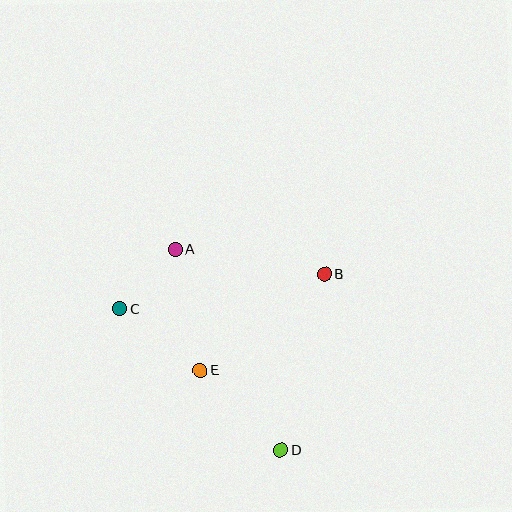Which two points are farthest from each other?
Points A and D are farthest from each other.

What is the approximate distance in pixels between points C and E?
The distance between C and E is approximately 101 pixels.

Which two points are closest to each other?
Points A and C are closest to each other.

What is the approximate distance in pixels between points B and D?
The distance between B and D is approximately 181 pixels.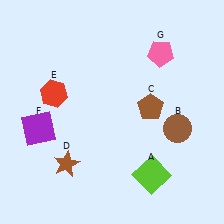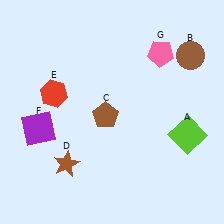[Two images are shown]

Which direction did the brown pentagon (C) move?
The brown pentagon (C) moved left.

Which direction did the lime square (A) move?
The lime square (A) moved up.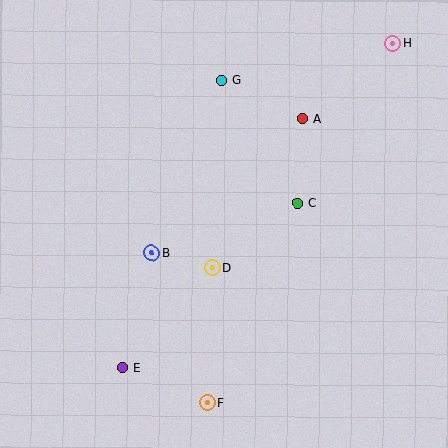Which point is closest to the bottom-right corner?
Point F is closest to the bottom-right corner.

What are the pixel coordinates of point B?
Point B is at (151, 253).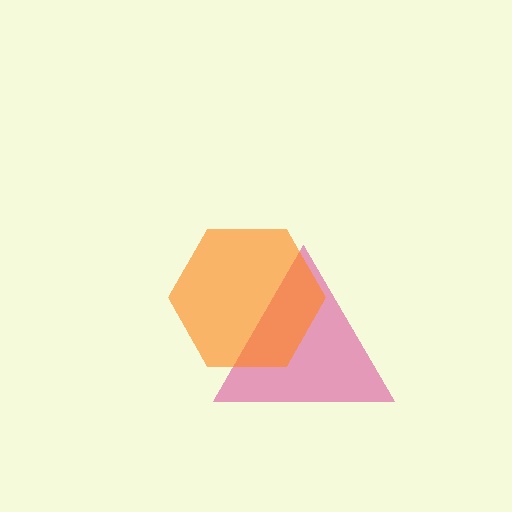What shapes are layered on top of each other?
The layered shapes are: a magenta triangle, an orange hexagon.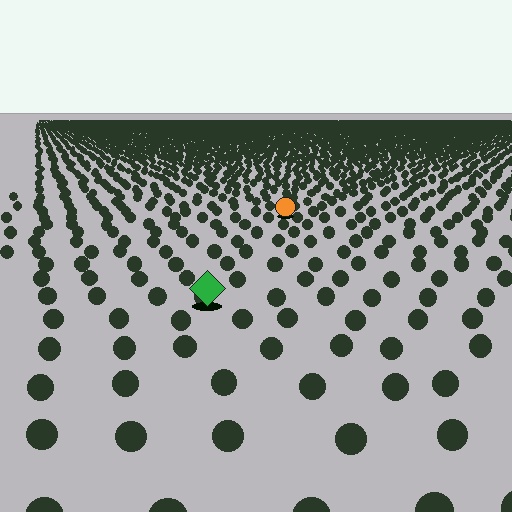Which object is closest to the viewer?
The green diamond is closest. The texture marks near it are larger and more spread out.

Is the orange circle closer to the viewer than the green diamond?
No. The green diamond is closer — you can tell from the texture gradient: the ground texture is coarser near it.